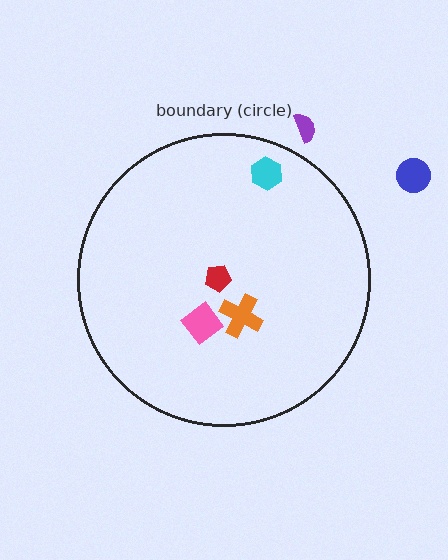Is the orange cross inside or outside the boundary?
Inside.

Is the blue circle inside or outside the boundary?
Outside.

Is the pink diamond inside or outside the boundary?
Inside.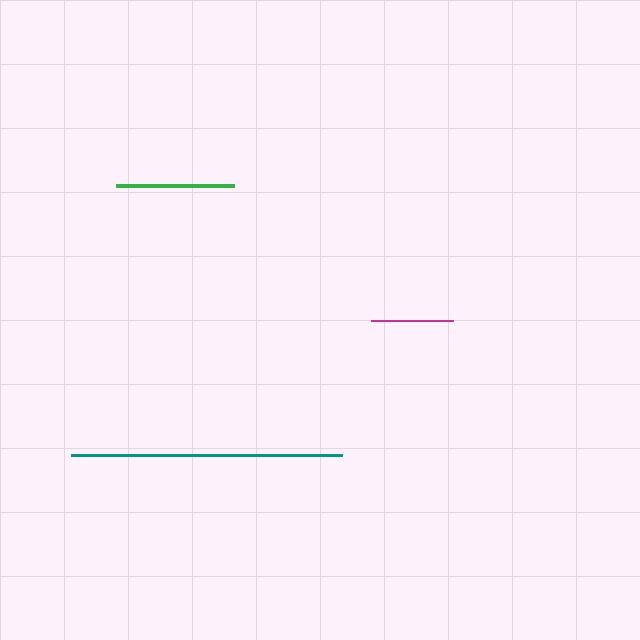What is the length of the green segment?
The green segment is approximately 118 pixels long.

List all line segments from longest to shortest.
From longest to shortest: teal, green, magenta.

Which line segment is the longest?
The teal line is the longest at approximately 271 pixels.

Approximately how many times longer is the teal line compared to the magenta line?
The teal line is approximately 3.3 times the length of the magenta line.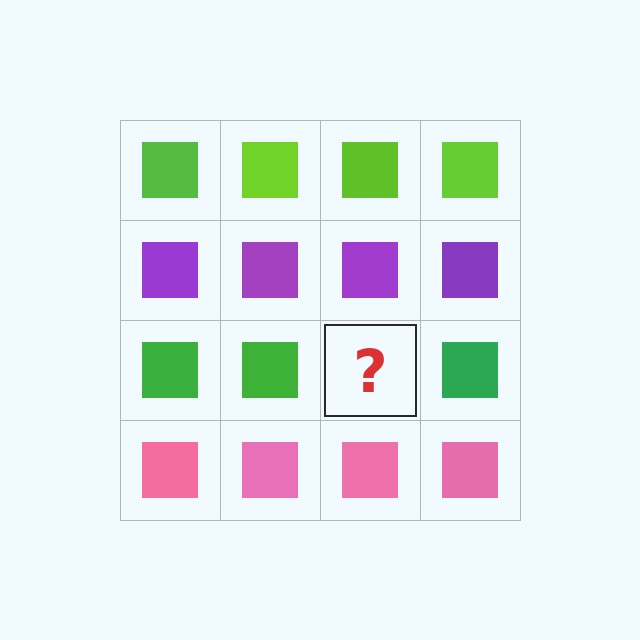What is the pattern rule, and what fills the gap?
The rule is that each row has a consistent color. The gap should be filled with a green square.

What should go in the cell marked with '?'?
The missing cell should contain a green square.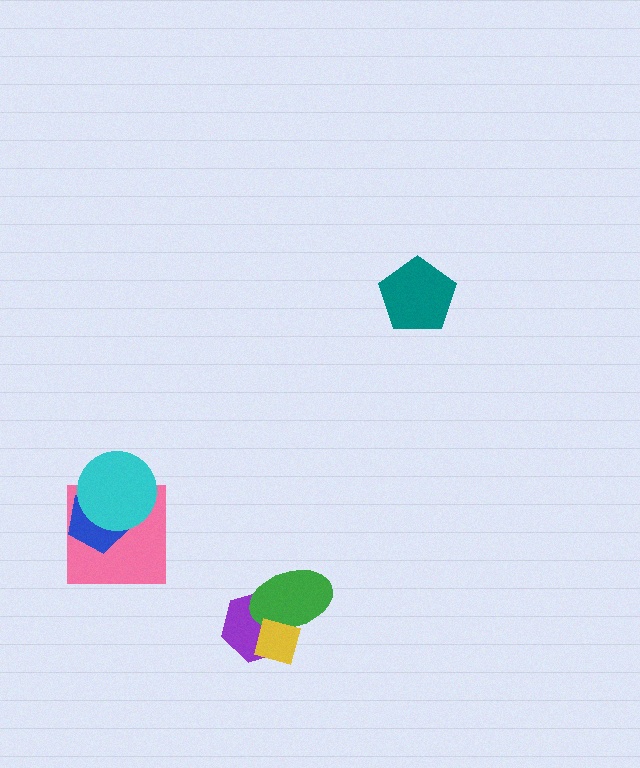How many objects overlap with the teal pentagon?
0 objects overlap with the teal pentagon.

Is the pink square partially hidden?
Yes, it is partially covered by another shape.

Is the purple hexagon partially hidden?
Yes, it is partially covered by another shape.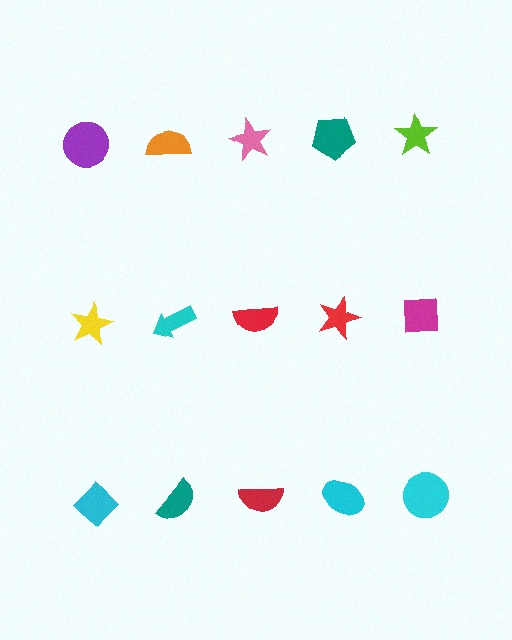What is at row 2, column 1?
A yellow star.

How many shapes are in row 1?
5 shapes.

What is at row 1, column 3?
A pink star.